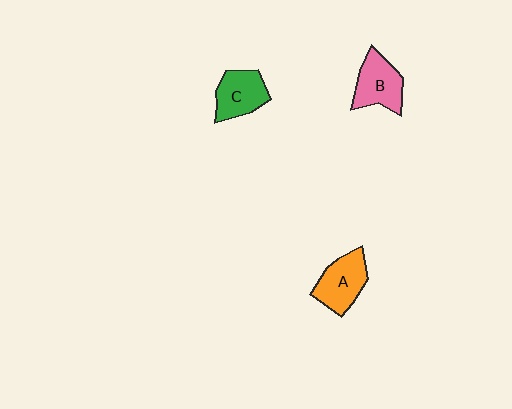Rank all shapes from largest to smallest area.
From largest to smallest: A (orange), B (pink), C (green).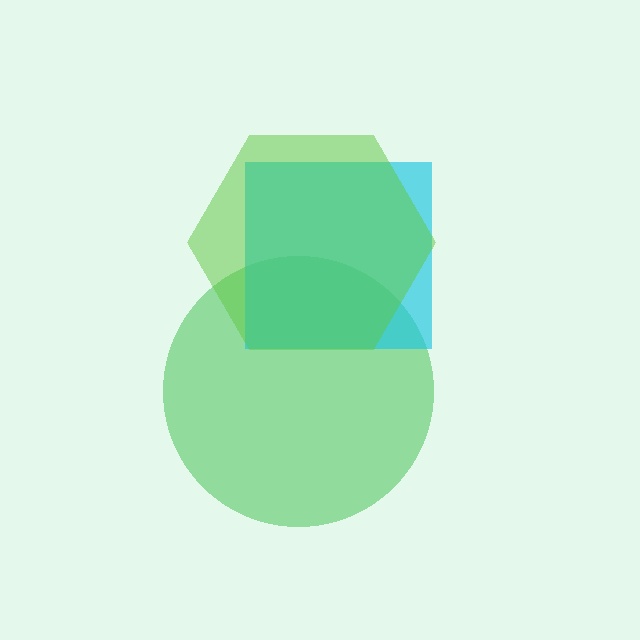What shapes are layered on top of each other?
The layered shapes are: a green circle, a cyan square, a lime hexagon.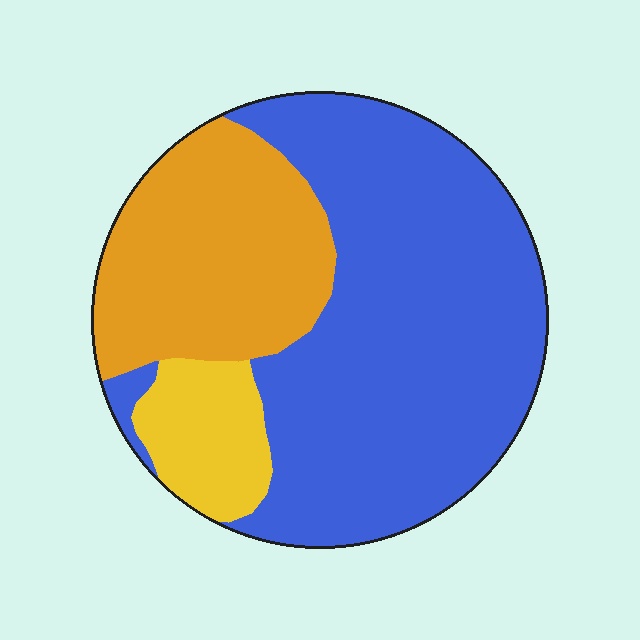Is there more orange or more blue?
Blue.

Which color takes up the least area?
Yellow, at roughly 10%.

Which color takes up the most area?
Blue, at roughly 60%.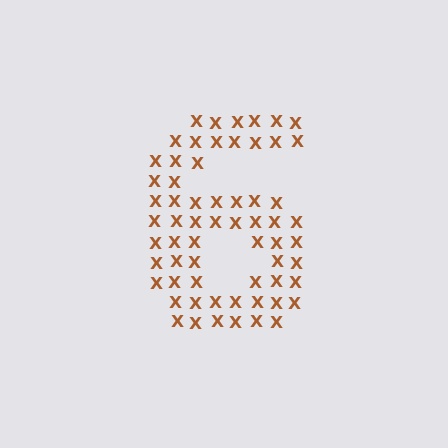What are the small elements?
The small elements are letter X's.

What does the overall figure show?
The overall figure shows the digit 6.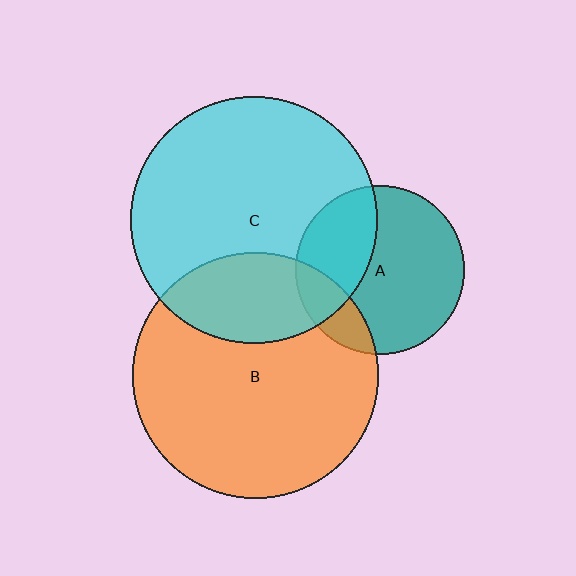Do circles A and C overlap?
Yes.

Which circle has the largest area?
Circle C (cyan).